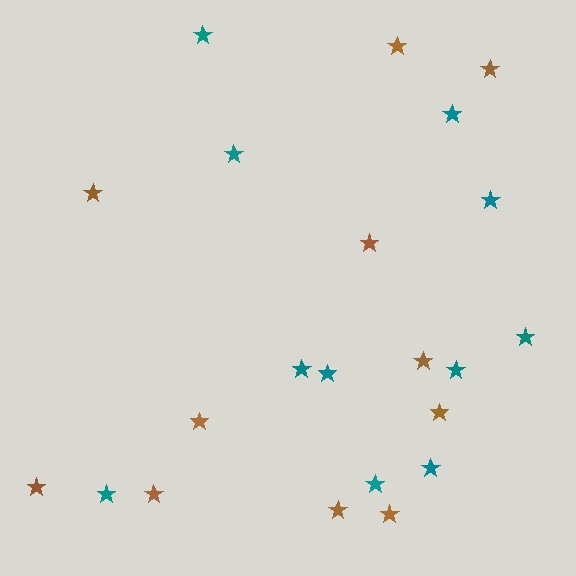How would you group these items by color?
There are 2 groups: one group of brown stars (11) and one group of teal stars (11).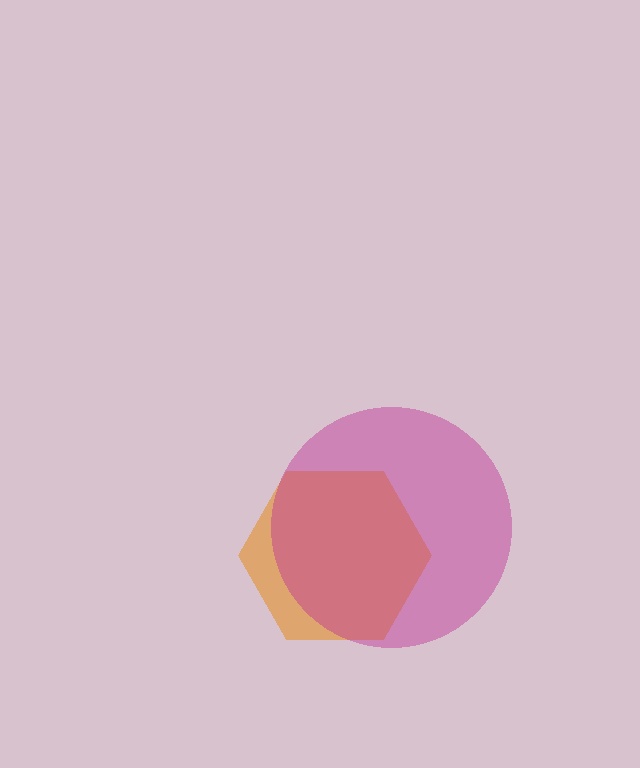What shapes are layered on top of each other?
The layered shapes are: an orange hexagon, a magenta circle.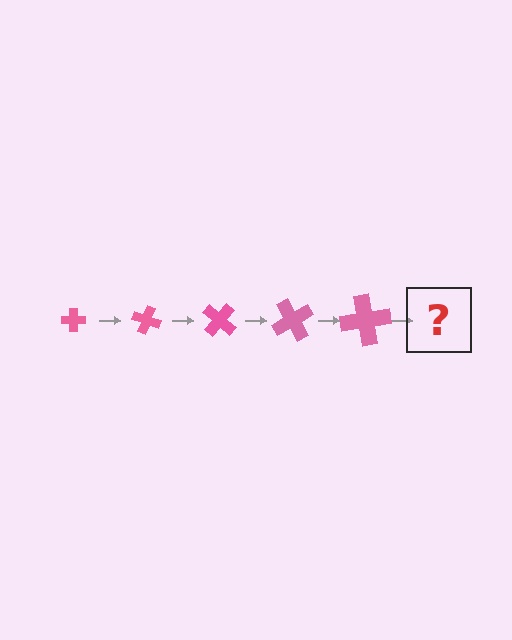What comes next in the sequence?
The next element should be a cross, larger than the previous one and rotated 100 degrees from the start.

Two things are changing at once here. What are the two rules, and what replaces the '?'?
The two rules are that the cross grows larger each step and it rotates 20 degrees each step. The '?' should be a cross, larger than the previous one and rotated 100 degrees from the start.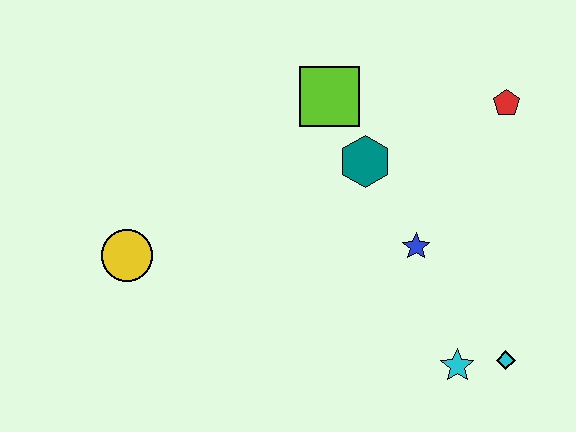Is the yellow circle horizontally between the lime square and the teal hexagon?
No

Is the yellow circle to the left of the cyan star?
Yes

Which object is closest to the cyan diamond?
The cyan star is closest to the cyan diamond.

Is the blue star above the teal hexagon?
No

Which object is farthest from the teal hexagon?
The yellow circle is farthest from the teal hexagon.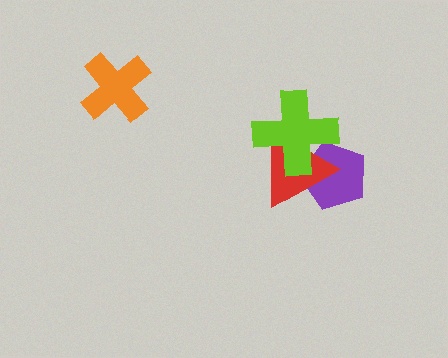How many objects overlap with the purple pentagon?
2 objects overlap with the purple pentagon.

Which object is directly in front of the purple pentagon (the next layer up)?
The red triangle is directly in front of the purple pentagon.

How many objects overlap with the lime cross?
2 objects overlap with the lime cross.